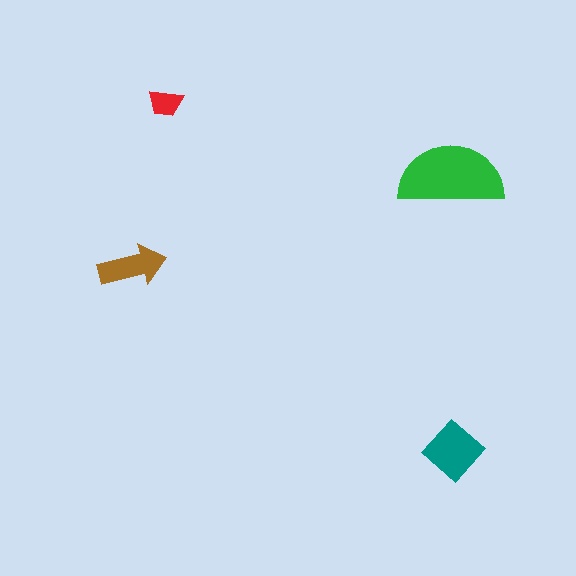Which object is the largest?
The green semicircle.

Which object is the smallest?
The red trapezoid.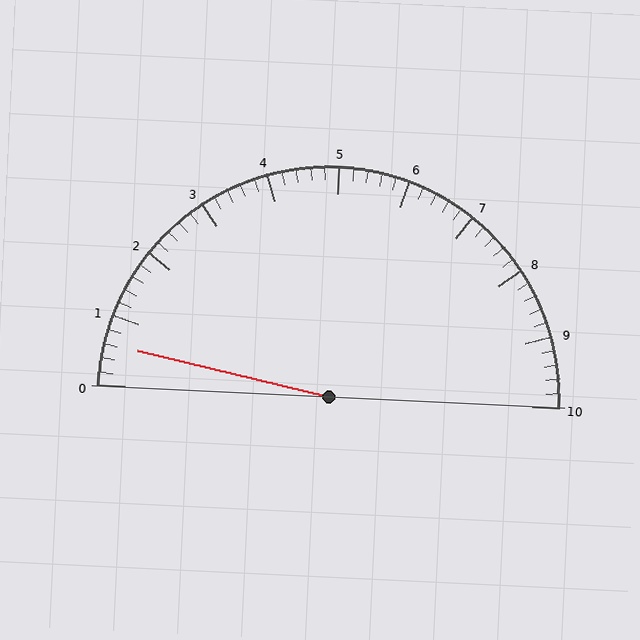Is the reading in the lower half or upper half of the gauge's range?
The reading is in the lower half of the range (0 to 10).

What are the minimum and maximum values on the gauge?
The gauge ranges from 0 to 10.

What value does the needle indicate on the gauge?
The needle indicates approximately 0.6.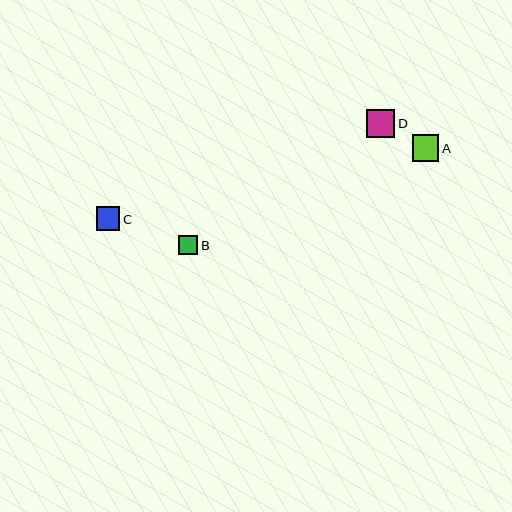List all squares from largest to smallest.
From largest to smallest: D, A, C, B.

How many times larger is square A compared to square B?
Square A is approximately 1.4 times the size of square B.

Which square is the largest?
Square D is the largest with a size of approximately 28 pixels.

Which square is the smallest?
Square B is the smallest with a size of approximately 19 pixels.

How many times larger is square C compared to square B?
Square C is approximately 1.2 times the size of square B.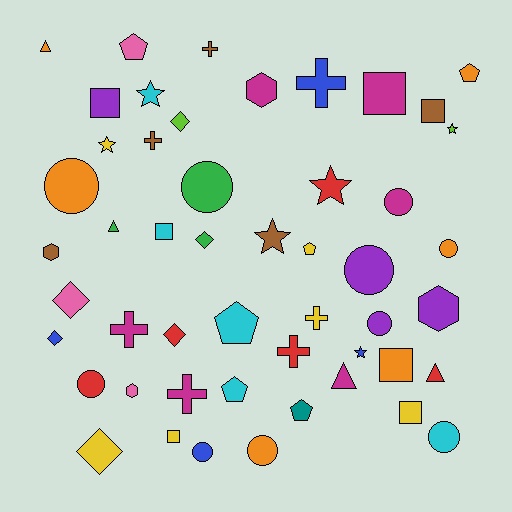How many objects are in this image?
There are 50 objects.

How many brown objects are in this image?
There are 5 brown objects.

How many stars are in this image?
There are 6 stars.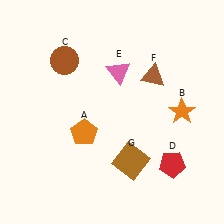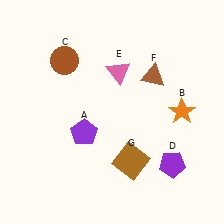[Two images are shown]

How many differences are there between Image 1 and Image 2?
There are 2 differences between the two images.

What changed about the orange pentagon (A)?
In Image 1, A is orange. In Image 2, it changed to purple.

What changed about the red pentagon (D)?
In Image 1, D is red. In Image 2, it changed to purple.